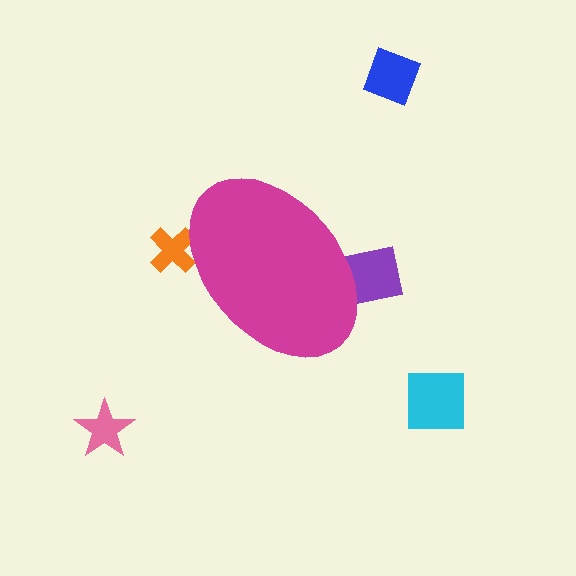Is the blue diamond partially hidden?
No, the blue diamond is fully visible.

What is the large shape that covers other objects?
A magenta ellipse.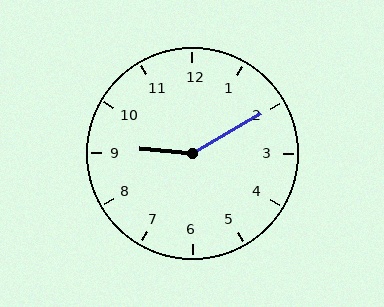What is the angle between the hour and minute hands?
Approximately 145 degrees.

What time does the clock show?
9:10.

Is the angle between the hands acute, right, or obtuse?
It is obtuse.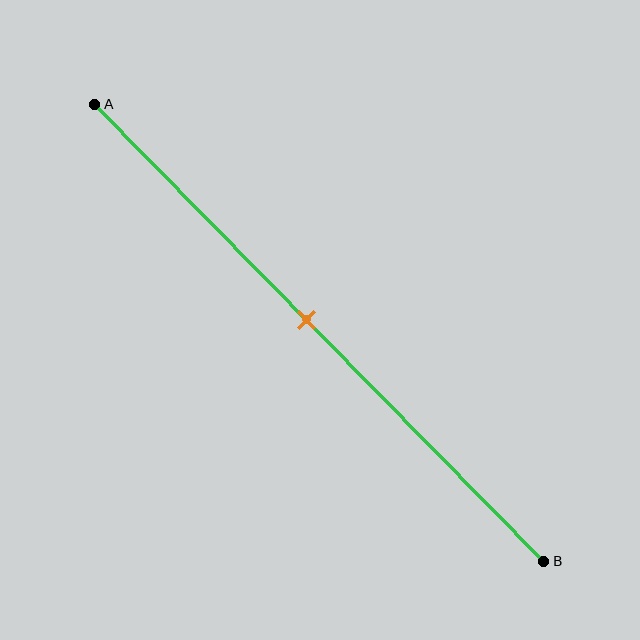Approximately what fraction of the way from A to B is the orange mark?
The orange mark is approximately 45% of the way from A to B.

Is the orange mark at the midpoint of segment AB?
Yes, the mark is approximately at the midpoint.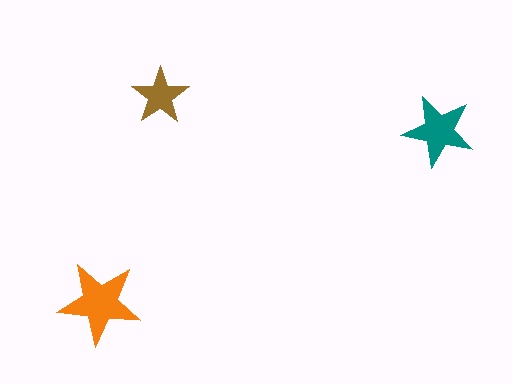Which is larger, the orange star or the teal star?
The orange one.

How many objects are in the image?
There are 3 objects in the image.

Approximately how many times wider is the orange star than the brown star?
About 1.5 times wider.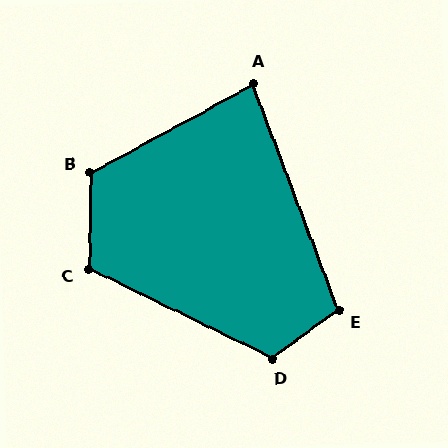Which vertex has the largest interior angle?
B, at approximately 120 degrees.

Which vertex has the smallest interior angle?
A, at approximately 82 degrees.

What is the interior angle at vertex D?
Approximately 118 degrees (obtuse).